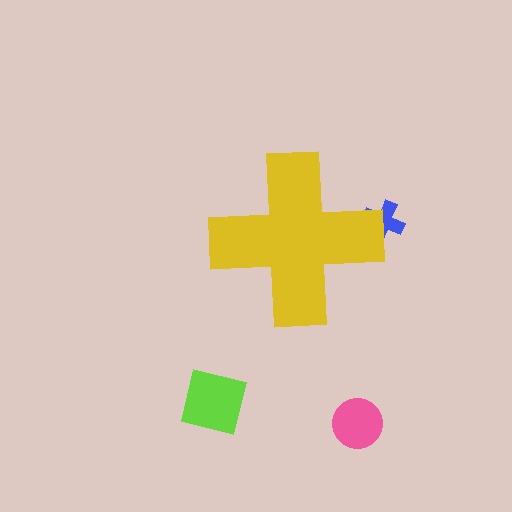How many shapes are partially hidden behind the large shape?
1 shape is partially hidden.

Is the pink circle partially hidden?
No, the pink circle is fully visible.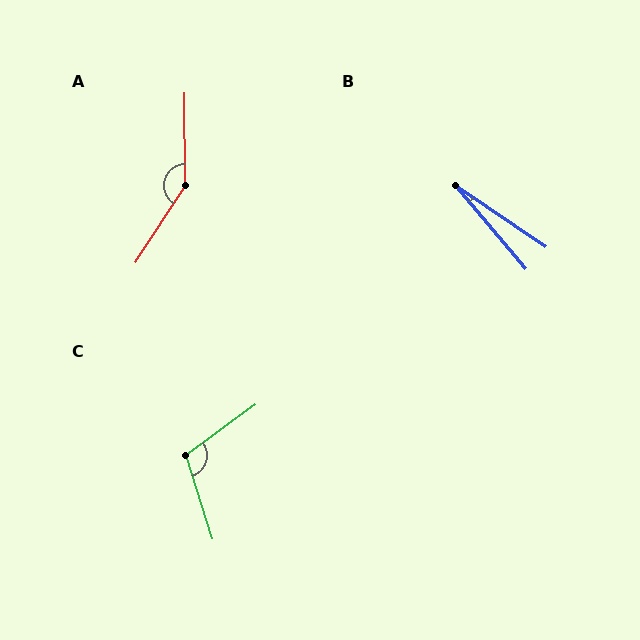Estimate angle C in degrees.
Approximately 108 degrees.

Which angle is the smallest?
B, at approximately 16 degrees.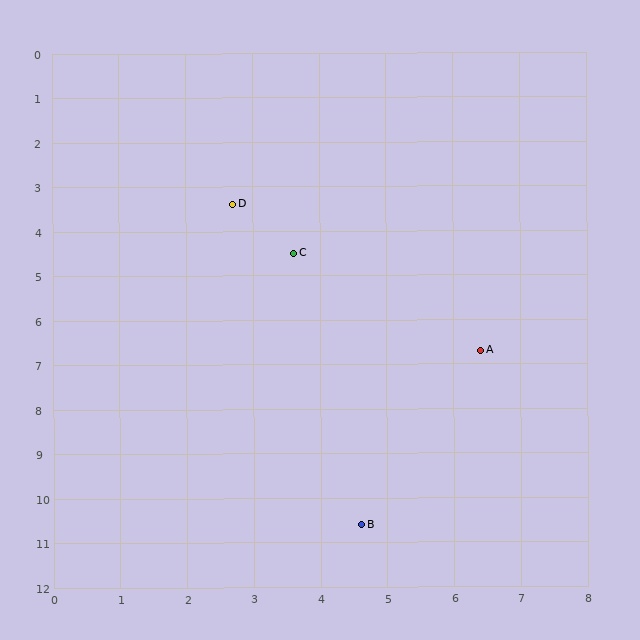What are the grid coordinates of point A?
Point A is at approximately (6.4, 6.7).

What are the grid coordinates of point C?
Point C is at approximately (3.6, 4.5).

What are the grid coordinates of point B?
Point B is at approximately (4.6, 10.6).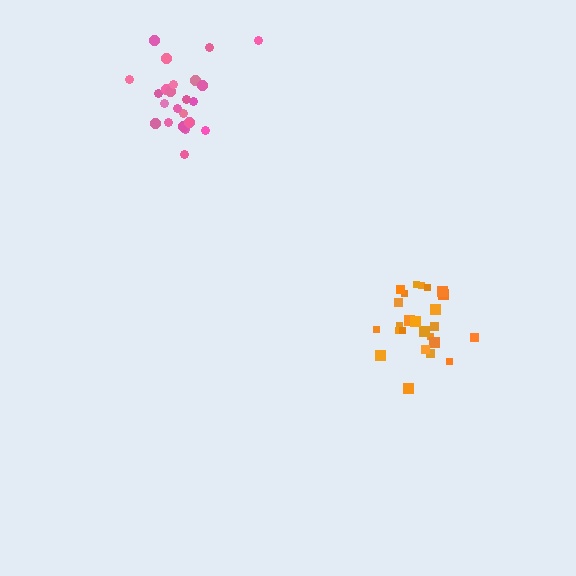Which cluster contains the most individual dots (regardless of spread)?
Orange (25).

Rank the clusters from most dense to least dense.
orange, pink.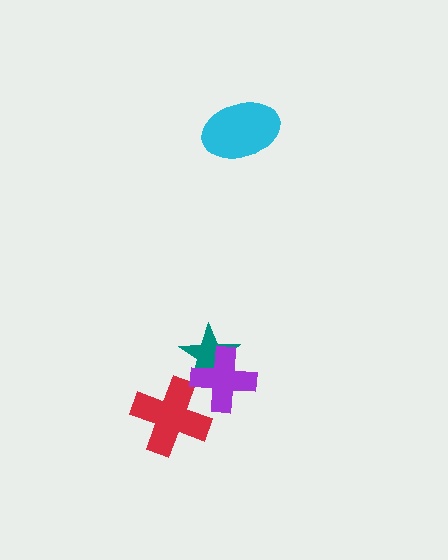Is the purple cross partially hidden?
No, no other shape covers it.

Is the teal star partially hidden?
Yes, it is partially covered by another shape.